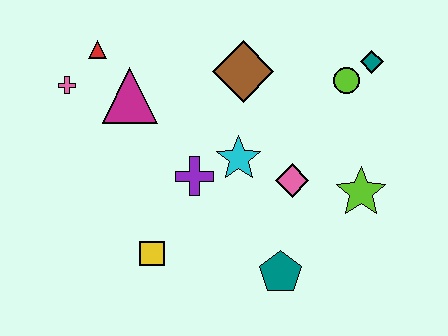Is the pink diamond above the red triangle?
No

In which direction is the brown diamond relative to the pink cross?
The brown diamond is to the right of the pink cross.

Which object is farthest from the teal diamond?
The pink cross is farthest from the teal diamond.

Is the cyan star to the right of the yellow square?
Yes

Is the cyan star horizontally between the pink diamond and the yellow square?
Yes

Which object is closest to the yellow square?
The purple cross is closest to the yellow square.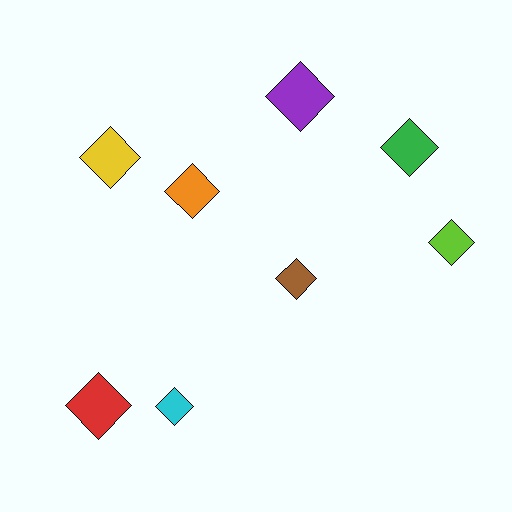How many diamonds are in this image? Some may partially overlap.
There are 8 diamonds.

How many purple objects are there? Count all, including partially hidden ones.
There is 1 purple object.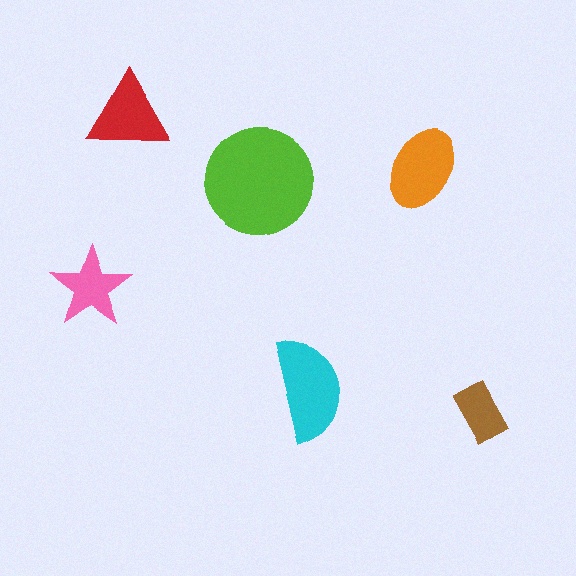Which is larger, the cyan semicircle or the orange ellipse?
The cyan semicircle.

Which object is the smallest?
The brown rectangle.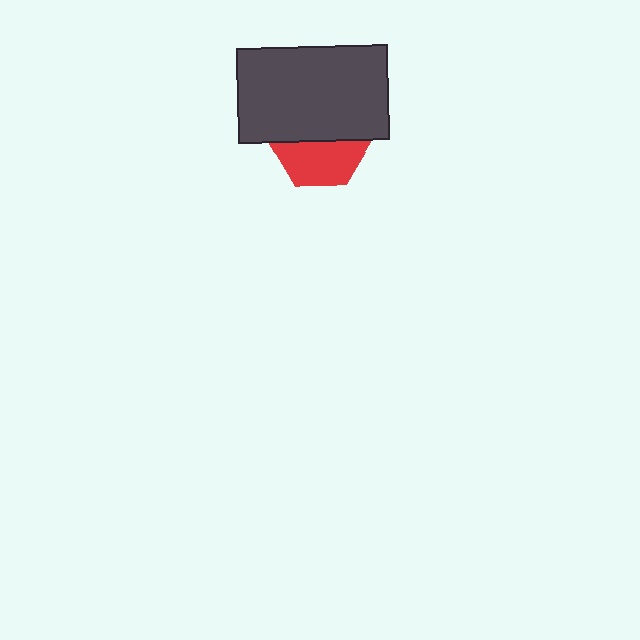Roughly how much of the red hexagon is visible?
About half of it is visible (roughly 49%).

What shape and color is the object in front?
The object in front is a dark gray rectangle.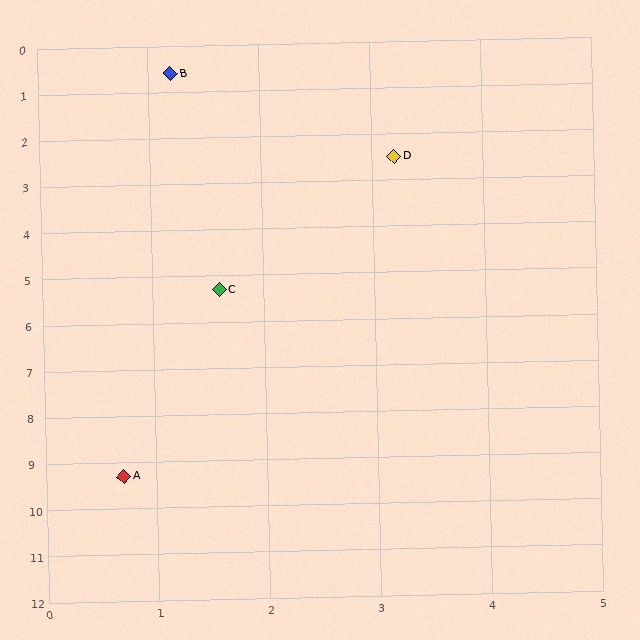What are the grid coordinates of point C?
Point C is at approximately (1.6, 5.3).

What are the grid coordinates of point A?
Point A is at approximately (0.7, 9.3).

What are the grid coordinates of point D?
Point D is at approximately (3.2, 2.5).